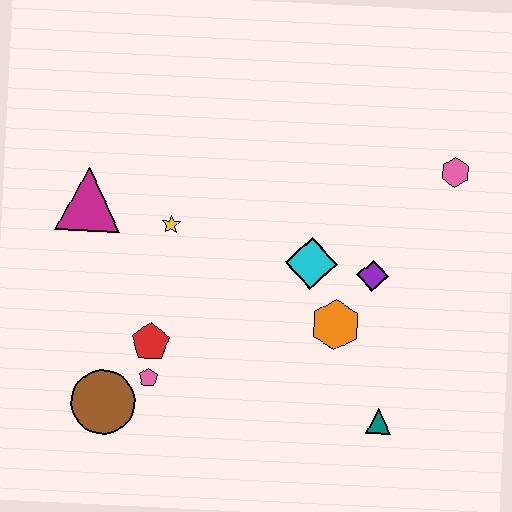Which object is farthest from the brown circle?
The pink hexagon is farthest from the brown circle.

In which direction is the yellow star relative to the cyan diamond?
The yellow star is to the left of the cyan diamond.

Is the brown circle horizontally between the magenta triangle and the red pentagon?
Yes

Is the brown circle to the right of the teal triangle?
No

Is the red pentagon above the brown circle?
Yes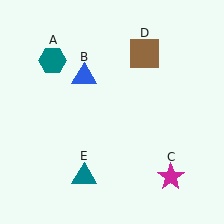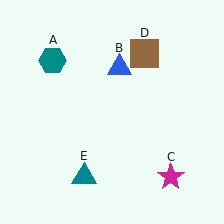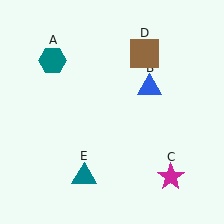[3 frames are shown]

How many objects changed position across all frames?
1 object changed position: blue triangle (object B).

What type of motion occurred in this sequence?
The blue triangle (object B) rotated clockwise around the center of the scene.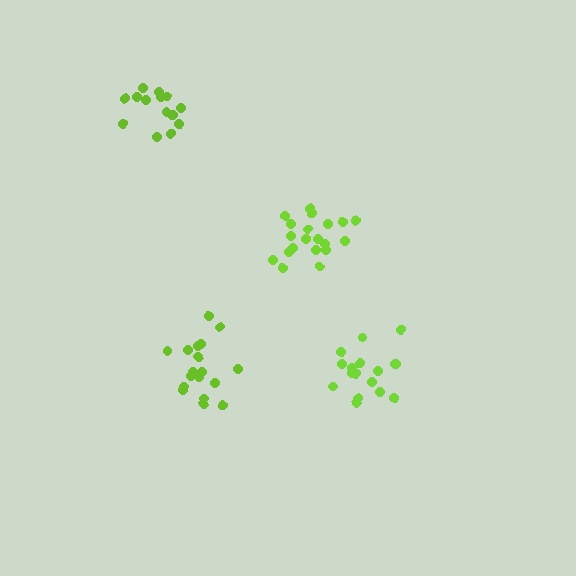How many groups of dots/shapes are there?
There are 4 groups.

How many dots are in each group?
Group 1: 18 dots, Group 2: 20 dots, Group 3: 14 dots, Group 4: 17 dots (69 total).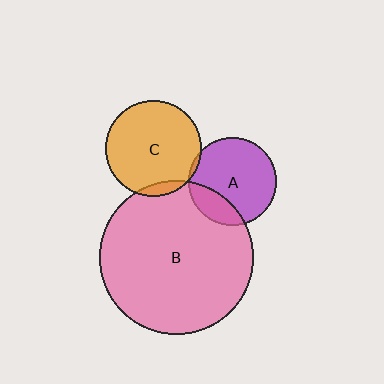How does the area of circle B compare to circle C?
Approximately 2.6 times.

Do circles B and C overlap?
Yes.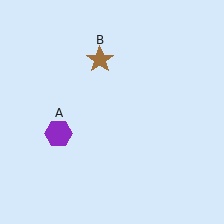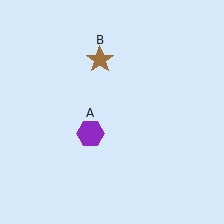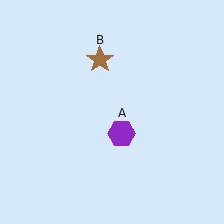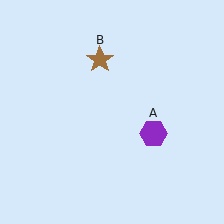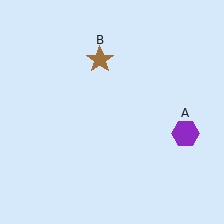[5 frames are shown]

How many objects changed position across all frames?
1 object changed position: purple hexagon (object A).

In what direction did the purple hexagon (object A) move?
The purple hexagon (object A) moved right.